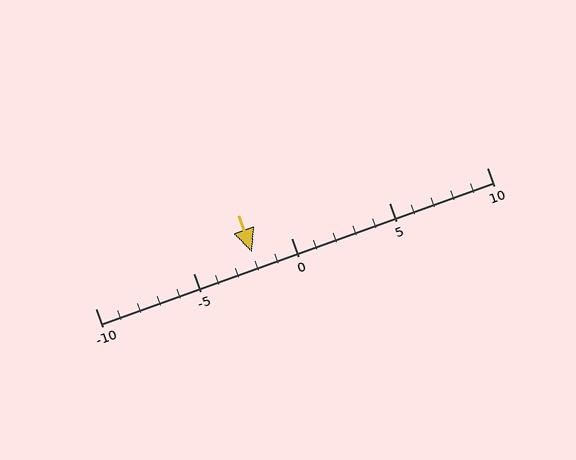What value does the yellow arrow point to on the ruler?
The yellow arrow points to approximately -2.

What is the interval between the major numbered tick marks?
The major tick marks are spaced 5 units apart.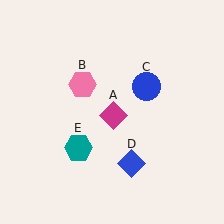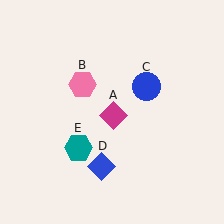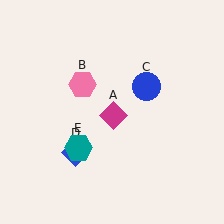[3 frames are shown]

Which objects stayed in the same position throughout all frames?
Magenta diamond (object A) and pink hexagon (object B) and blue circle (object C) and teal hexagon (object E) remained stationary.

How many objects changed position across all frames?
1 object changed position: blue diamond (object D).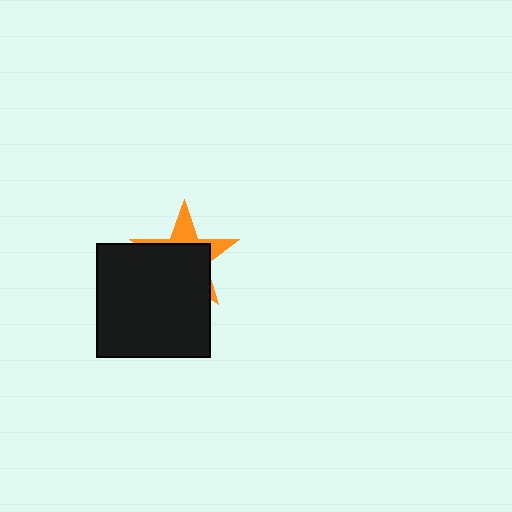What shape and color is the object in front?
The object in front is a black square.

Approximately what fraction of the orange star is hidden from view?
Roughly 68% of the orange star is hidden behind the black square.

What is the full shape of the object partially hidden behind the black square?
The partially hidden object is an orange star.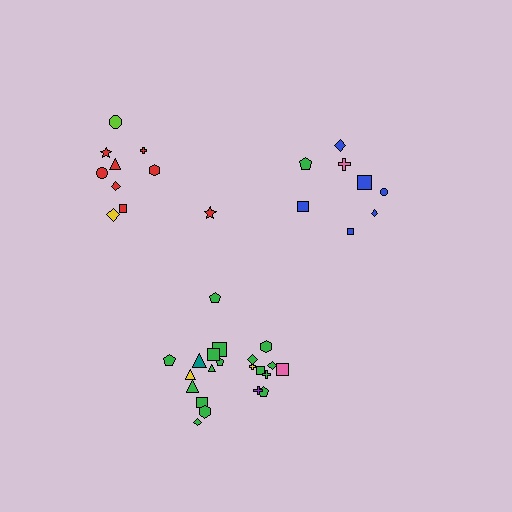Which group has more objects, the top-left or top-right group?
The top-left group.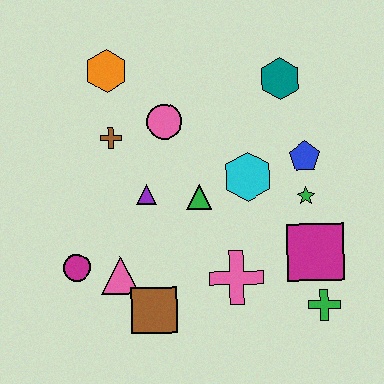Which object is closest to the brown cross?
The pink circle is closest to the brown cross.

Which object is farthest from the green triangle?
The green cross is farthest from the green triangle.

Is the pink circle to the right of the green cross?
No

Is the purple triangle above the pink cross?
Yes